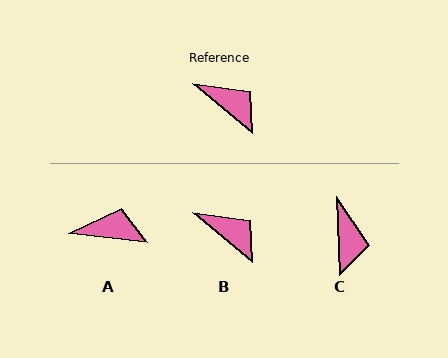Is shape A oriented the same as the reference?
No, it is off by about 34 degrees.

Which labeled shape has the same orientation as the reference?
B.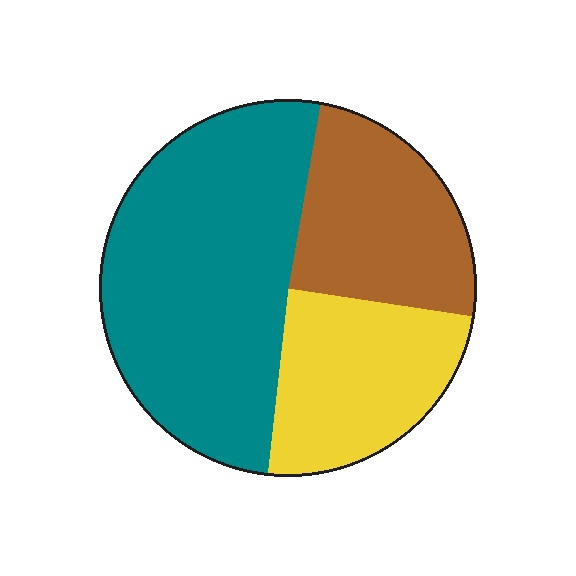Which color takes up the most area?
Teal, at roughly 50%.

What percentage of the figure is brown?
Brown takes up between a sixth and a third of the figure.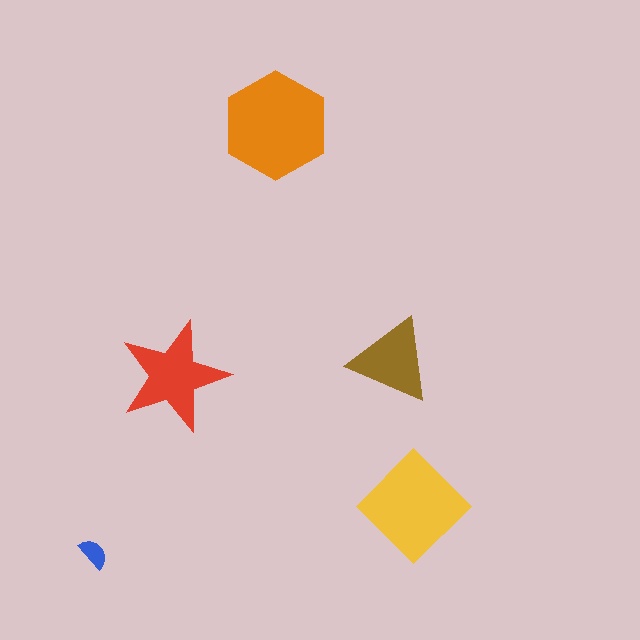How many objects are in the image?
There are 5 objects in the image.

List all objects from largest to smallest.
The orange hexagon, the yellow diamond, the red star, the brown triangle, the blue semicircle.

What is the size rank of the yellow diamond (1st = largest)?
2nd.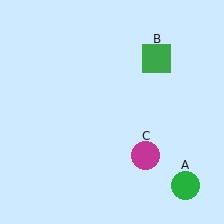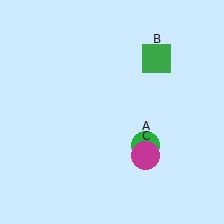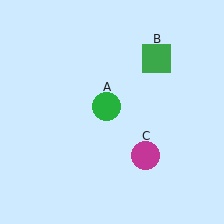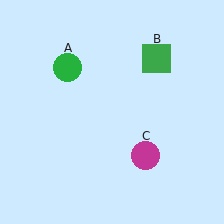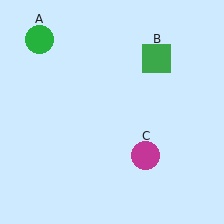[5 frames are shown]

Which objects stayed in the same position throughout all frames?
Green square (object B) and magenta circle (object C) remained stationary.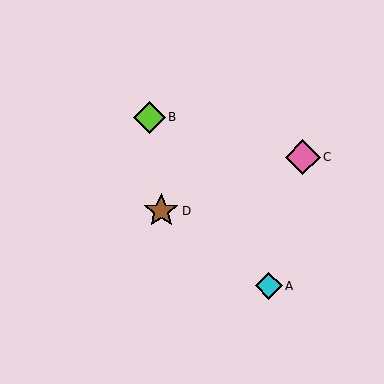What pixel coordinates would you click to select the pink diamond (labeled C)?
Click at (303, 157) to select the pink diamond C.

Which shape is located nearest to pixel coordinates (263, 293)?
The cyan diamond (labeled A) at (269, 286) is nearest to that location.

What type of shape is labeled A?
Shape A is a cyan diamond.